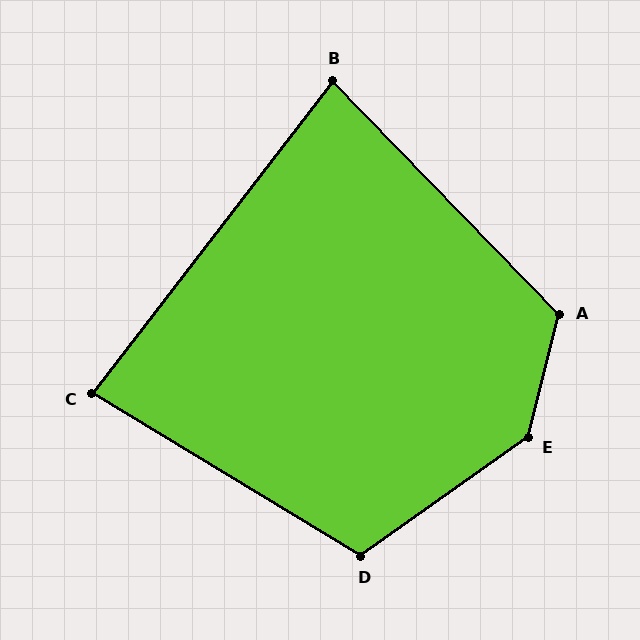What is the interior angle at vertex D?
Approximately 114 degrees (obtuse).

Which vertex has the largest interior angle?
E, at approximately 139 degrees.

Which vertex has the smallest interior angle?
B, at approximately 82 degrees.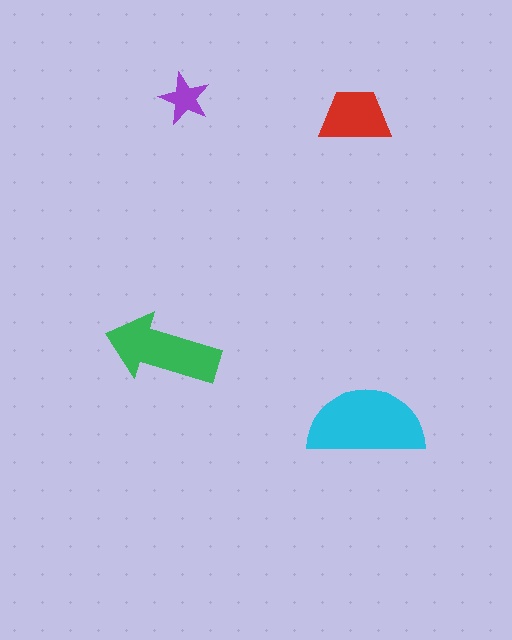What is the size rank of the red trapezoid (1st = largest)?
3rd.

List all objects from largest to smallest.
The cyan semicircle, the green arrow, the red trapezoid, the purple star.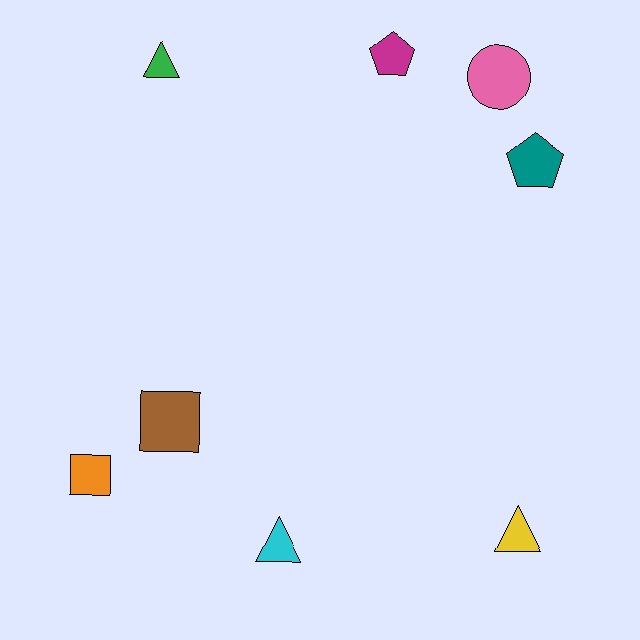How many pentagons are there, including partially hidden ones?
There are 2 pentagons.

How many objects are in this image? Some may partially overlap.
There are 8 objects.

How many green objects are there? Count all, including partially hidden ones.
There is 1 green object.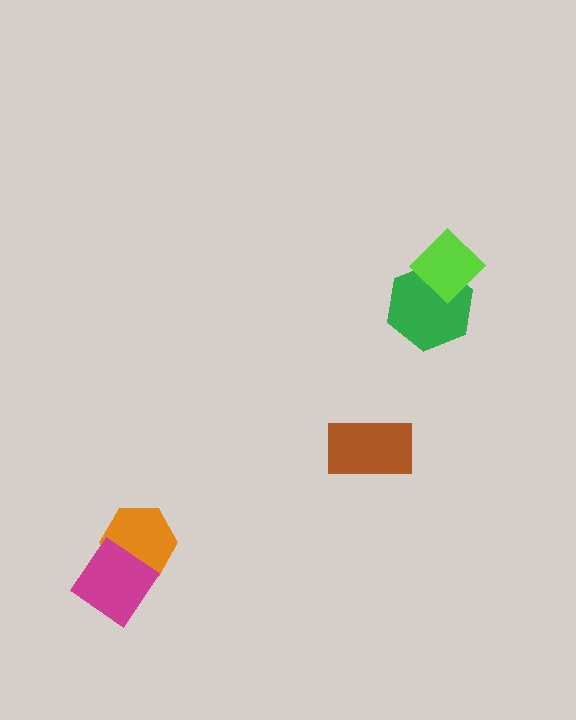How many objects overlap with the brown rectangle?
0 objects overlap with the brown rectangle.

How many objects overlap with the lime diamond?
1 object overlaps with the lime diamond.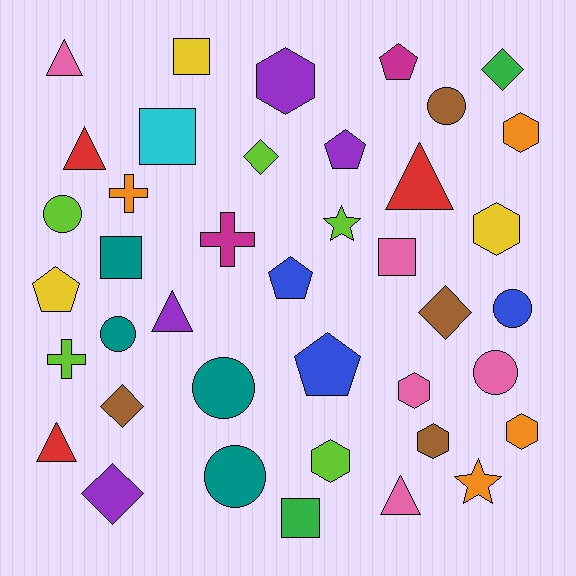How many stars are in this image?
There are 2 stars.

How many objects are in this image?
There are 40 objects.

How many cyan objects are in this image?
There is 1 cyan object.